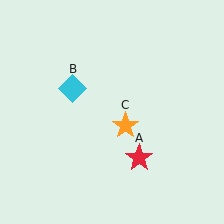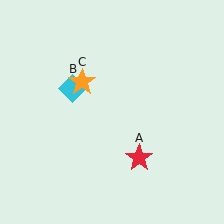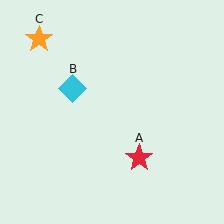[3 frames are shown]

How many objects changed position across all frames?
1 object changed position: orange star (object C).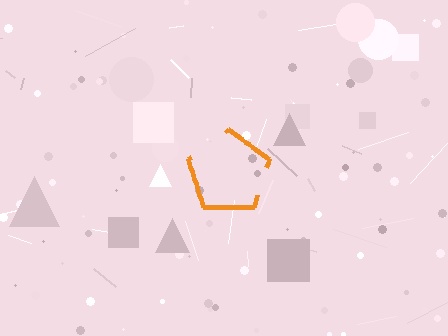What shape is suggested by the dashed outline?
The dashed outline suggests a pentagon.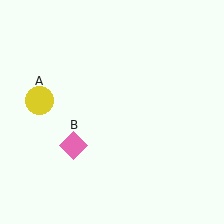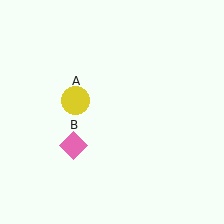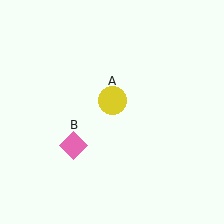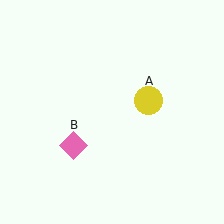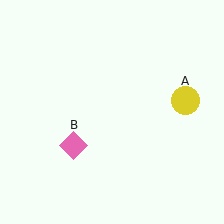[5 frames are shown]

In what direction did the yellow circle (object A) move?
The yellow circle (object A) moved right.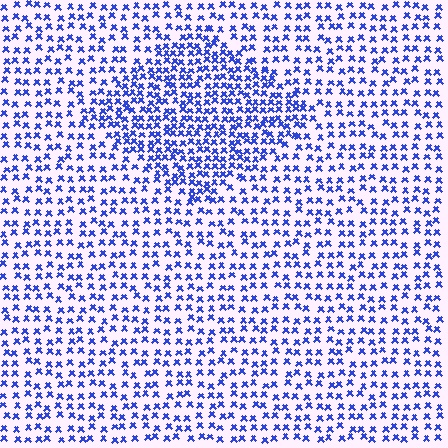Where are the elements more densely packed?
The elements are more densely packed inside the diamond boundary.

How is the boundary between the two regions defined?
The boundary is defined by a change in element density (approximately 1.8x ratio). All elements are the same color, size, and shape.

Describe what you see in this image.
The image contains small blue elements arranged at two different densities. A diamond-shaped region is visible where the elements are more densely packed than the surrounding area.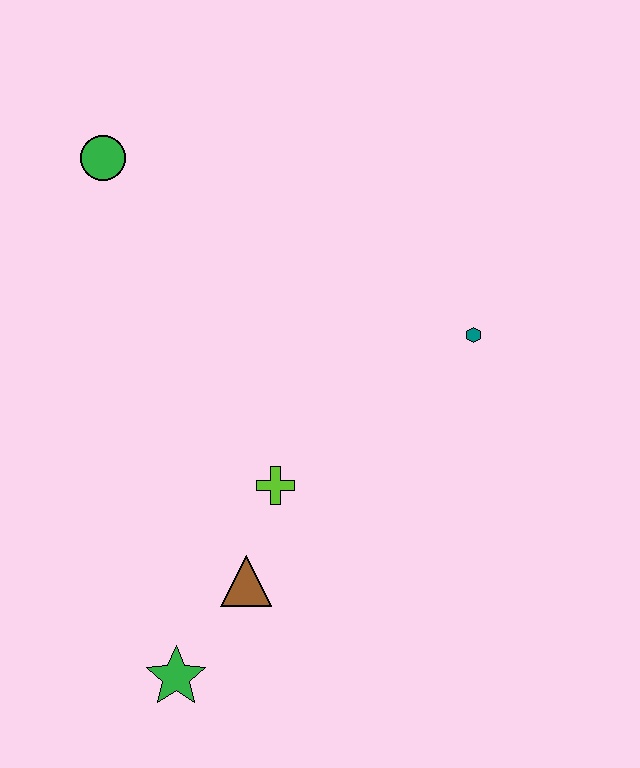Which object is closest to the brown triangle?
The lime cross is closest to the brown triangle.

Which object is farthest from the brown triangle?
The green circle is farthest from the brown triangle.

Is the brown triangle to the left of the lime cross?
Yes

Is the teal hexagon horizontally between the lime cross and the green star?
No